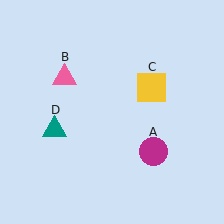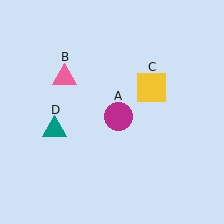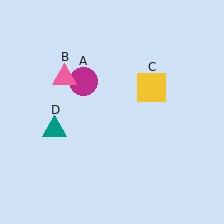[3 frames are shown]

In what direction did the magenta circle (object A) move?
The magenta circle (object A) moved up and to the left.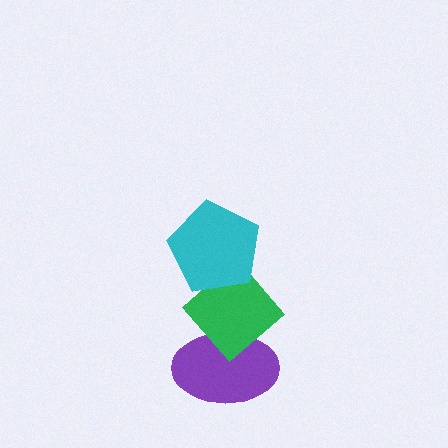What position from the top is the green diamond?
The green diamond is 2nd from the top.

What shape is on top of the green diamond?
The cyan pentagon is on top of the green diamond.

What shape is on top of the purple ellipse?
The green diamond is on top of the purple ellipse.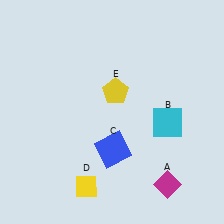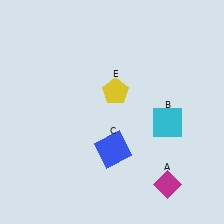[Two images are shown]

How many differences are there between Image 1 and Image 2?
There is 1 difference between the two images.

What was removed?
The yellow diamond (D) was removed in Image 2.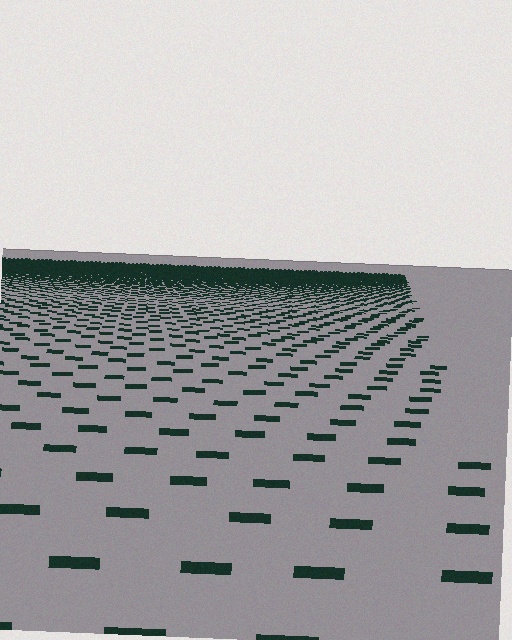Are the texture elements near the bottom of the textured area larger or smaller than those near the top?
Larger. Near the bottom, elements are closer to the viewer and appear at a bigger on-screen size.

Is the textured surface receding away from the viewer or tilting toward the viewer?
The surface is receding away from the viewer. Texture elements get smaller and denser toward the top.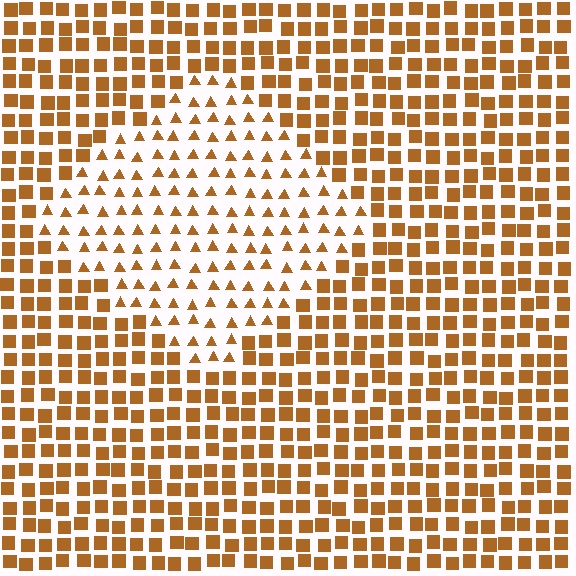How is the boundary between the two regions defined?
The boundary is defined by a change in element shape: triangles inside vs. squares outside. All elements share the same color and spacing.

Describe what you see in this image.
The image is filled with small brown elements arranged in a uniform grid. A diamond-shaped region contains triangles, while the surrounding area contains squares. The boundary is defined purely by the change in element shape.